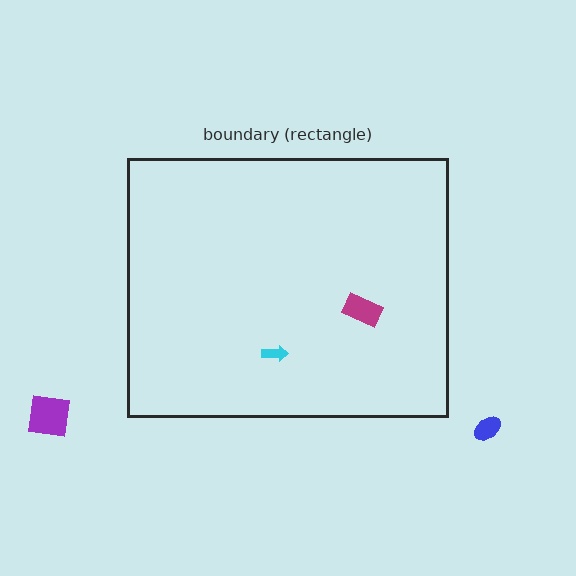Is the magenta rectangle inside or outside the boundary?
Inside.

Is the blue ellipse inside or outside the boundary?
Outside.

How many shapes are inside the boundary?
2 inside, 2 outside.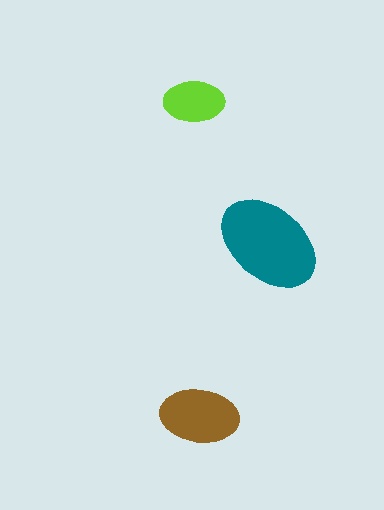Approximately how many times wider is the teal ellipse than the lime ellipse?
About 1.5 times wider.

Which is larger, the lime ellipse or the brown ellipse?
The brown one.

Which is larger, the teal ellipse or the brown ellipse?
The teal one.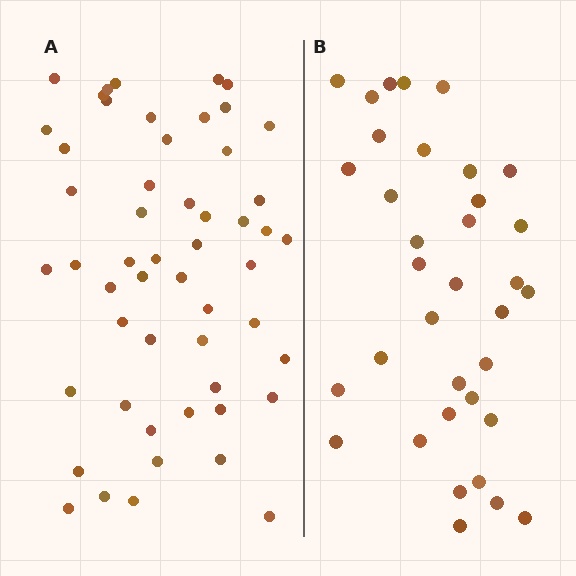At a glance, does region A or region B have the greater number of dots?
Region A (the left region) has more dots.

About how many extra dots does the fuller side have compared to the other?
Region A has approximately 20 more dots than region B.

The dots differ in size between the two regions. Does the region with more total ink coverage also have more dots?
No. Region B has more total ink coverage because its dots are larger, but region A actually contains more individual dots. Total area can be misleading — the number of items is what matters here.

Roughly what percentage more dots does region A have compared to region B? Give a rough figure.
About 50% more.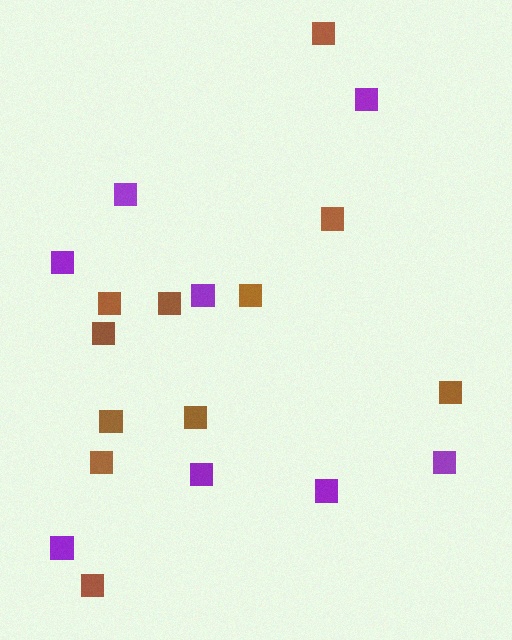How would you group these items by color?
There are 2 groups: one group of purple squares (8) and one group of brown squares (11).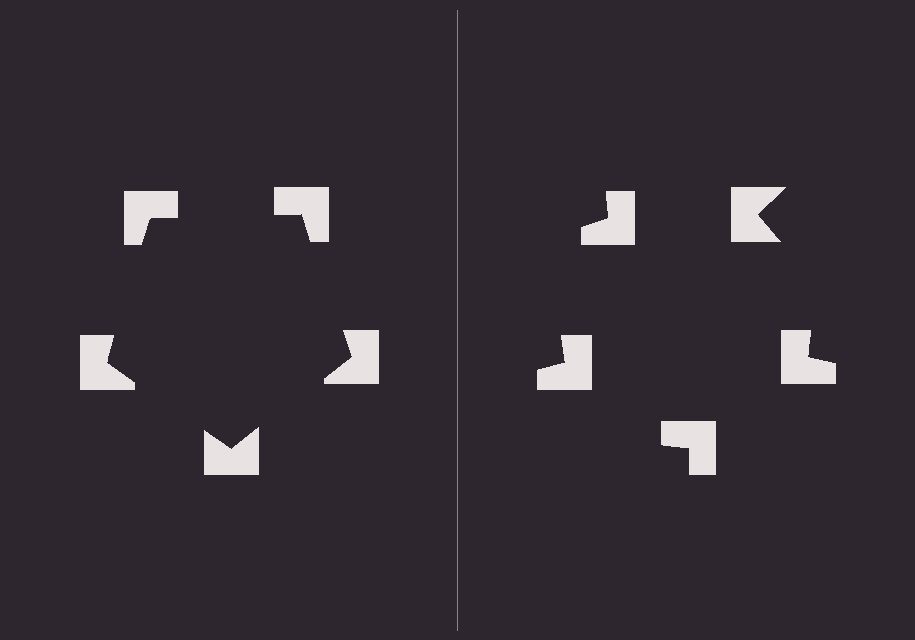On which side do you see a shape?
An illusory pentagon appears on the left side. On the right side the wedge cuts are rotated, so no coherent shape forms.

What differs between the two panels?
The notched squares are positioned identically on both sides; only the wedge orientations differ. On the left they align to a pentagon; on the right they are misaligned.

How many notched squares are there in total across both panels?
10 — 5 on each side.